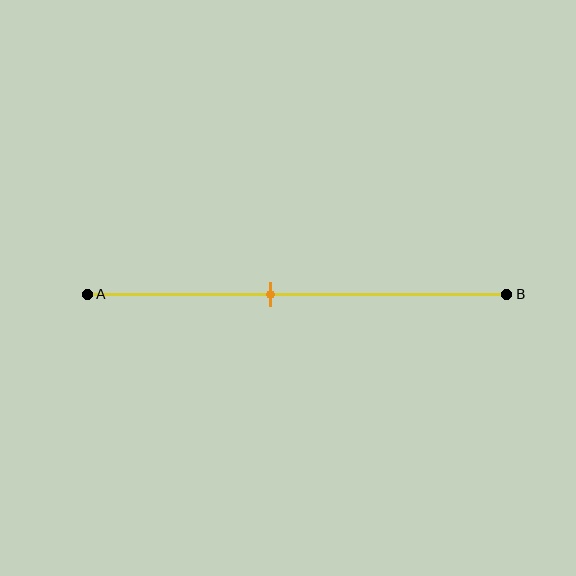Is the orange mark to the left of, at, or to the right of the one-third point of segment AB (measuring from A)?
The orange mark is to the right of the one-third point of segment AB.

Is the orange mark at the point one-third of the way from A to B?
No, the mark is at about 45% from A, not at the 33% one-third point.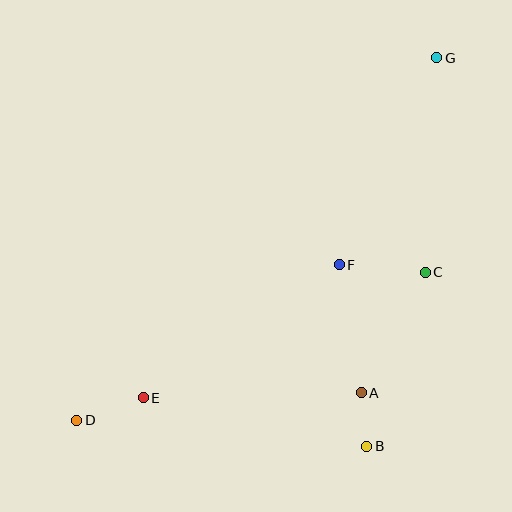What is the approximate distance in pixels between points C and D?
The distance between C and D is approximately 378 pixels.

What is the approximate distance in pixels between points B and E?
The distance between B and E is approximately 228 pixels.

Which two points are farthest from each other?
Points D and G are farthest from each other.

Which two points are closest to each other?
Points A and B are closest to each other.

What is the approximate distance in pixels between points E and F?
The distance between E and F is approximately 237 pixels.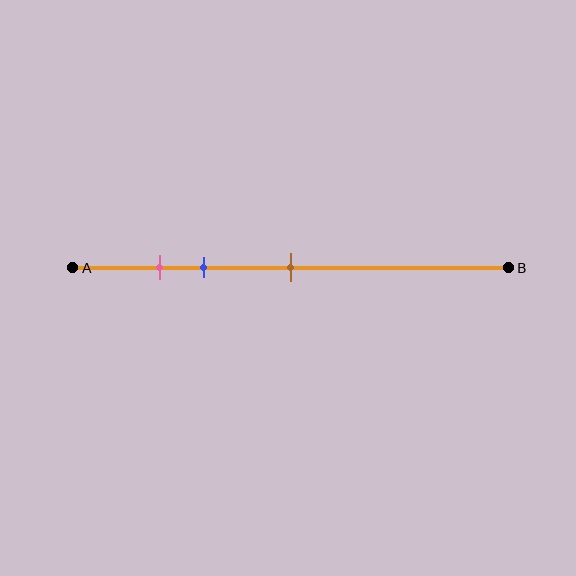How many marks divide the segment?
There are 3 marks dividing the segment.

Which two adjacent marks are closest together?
The pink and blue marks are the closest adjacent pair.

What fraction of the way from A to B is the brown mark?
The brown mark is approximately 50% (0.5) of the way from A to B.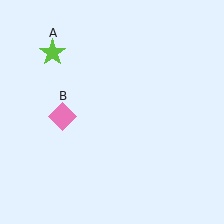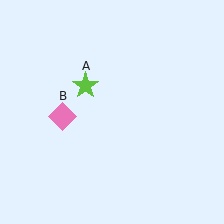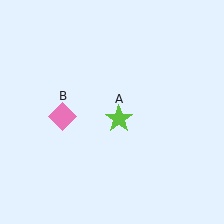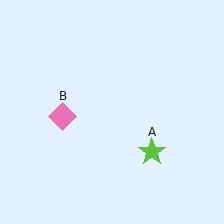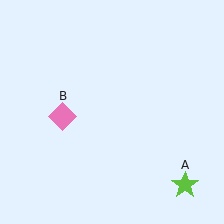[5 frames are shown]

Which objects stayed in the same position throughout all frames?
Pink diamond (object B) remained stationary.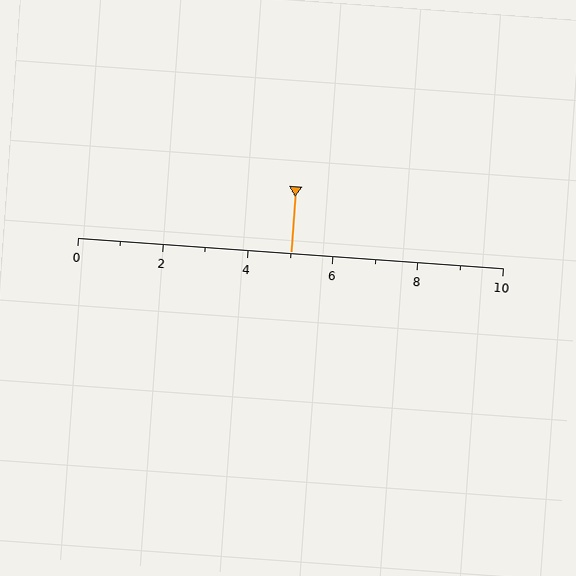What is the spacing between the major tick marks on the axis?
The major ticks are spaced 2 apart.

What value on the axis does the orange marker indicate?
The marker indicates approximately 5.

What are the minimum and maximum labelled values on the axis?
The axis runs from 0 to 10.